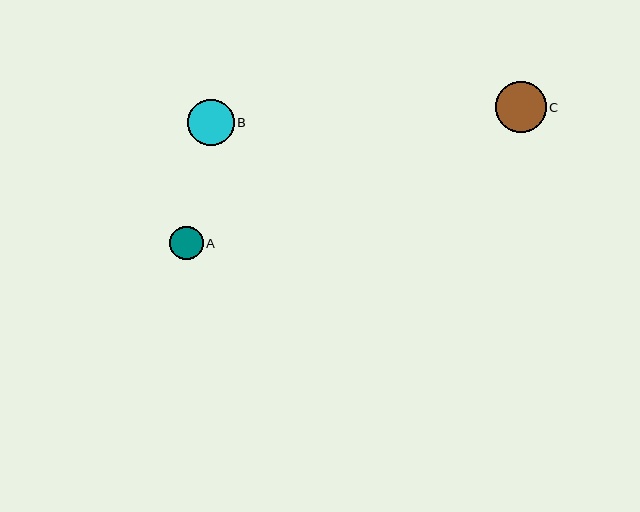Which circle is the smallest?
Circle A is the smallest with a size of approximately 34 pixels.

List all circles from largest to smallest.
From largest to smallest: C, B, A.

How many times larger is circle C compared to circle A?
Circle C is approximately 1.5 times the size of circle A.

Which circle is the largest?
Circle C is the largest with a size of approximately 51 pixels.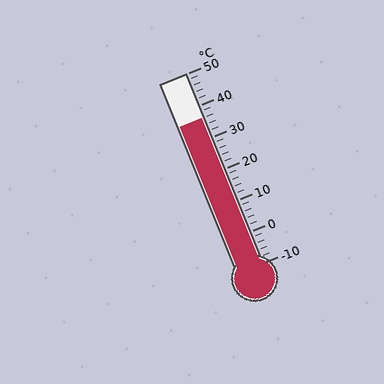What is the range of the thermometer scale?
The thermometer scale ranges from -10°C to 50°C.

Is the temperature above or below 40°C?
The temperature is below 40°C.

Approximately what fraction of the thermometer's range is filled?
The thermometer is filled to approximately 75% of its range.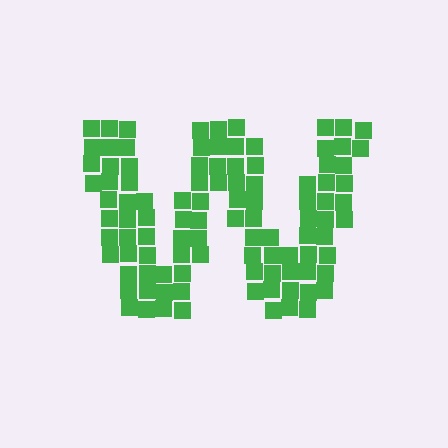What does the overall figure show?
The overall figure shows the letter W.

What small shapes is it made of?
It is made of small squares.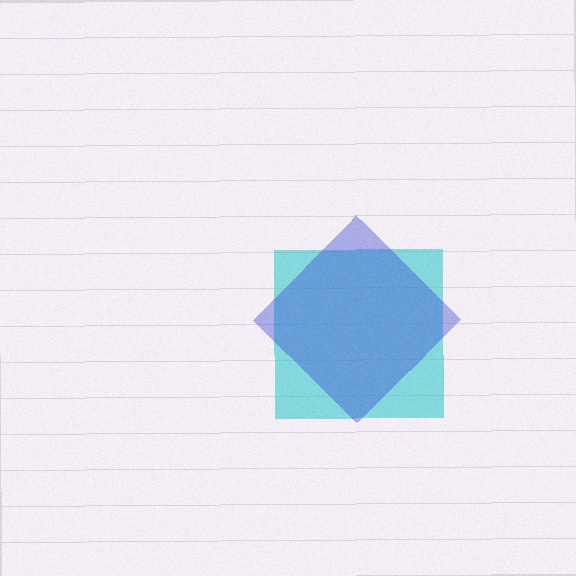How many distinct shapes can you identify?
There are 2 distinct shapes: a cyan square, a blue diamond.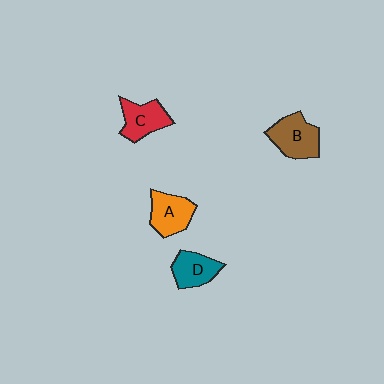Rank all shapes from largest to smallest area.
From largest to smallest: B (brown), A (orange), C (red), D (teal).